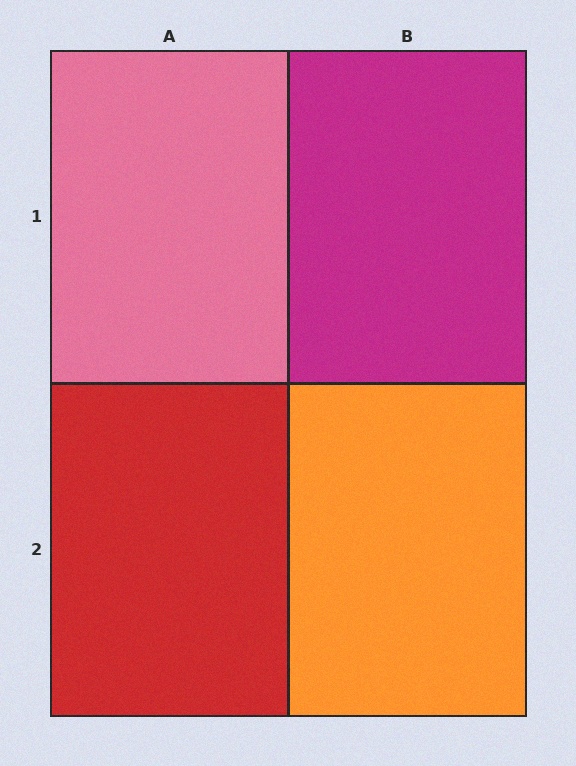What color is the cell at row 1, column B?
Magenta.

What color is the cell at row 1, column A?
Pink.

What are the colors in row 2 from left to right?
Red, orange.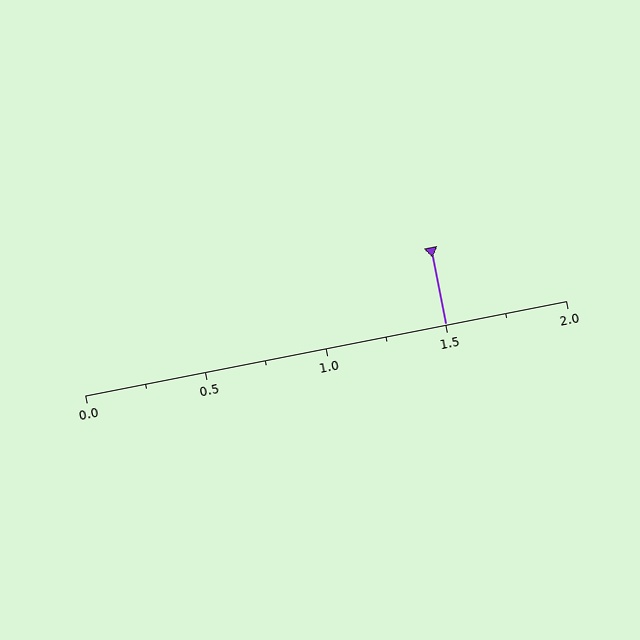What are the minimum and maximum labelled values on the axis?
The axis runs from 0.0 to 2.0.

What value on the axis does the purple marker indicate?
The marker indicates approximately 1.5.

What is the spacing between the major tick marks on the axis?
The major ticks are spaced 0.5 apart.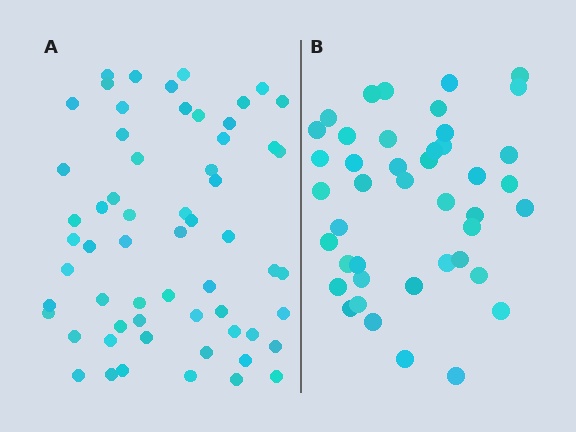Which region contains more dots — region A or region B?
Region A (the left region) has more dots.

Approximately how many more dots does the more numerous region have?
Region A has approximately 15 more dots than region B.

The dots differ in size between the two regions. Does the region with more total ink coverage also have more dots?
No. Region B has more total ink coverage because its dots are larger, but region A actually contains more individual dots. Total area can be misleading — the number of items is what matters here.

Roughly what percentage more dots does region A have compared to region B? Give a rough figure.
About 40% more.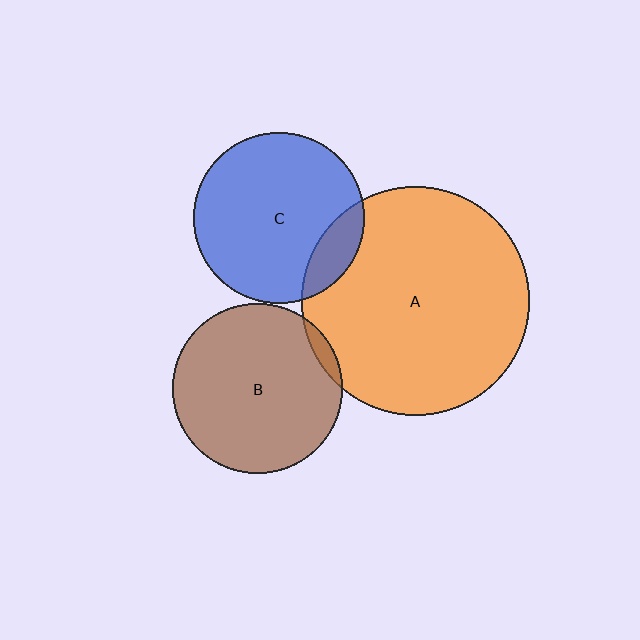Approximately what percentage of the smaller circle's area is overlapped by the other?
Approximately 5%.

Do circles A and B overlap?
Yes.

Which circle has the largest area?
Circle A (orange).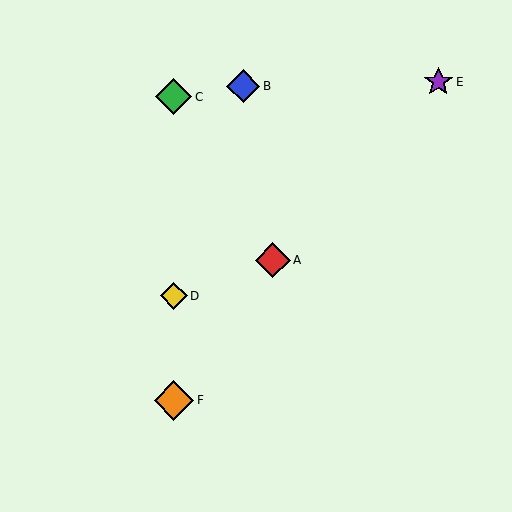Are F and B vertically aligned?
No, F is at x≈174 and B is at x≈243.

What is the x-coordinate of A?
Object A is at x≈273.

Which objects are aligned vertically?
Objects C, D, F are aligned vertically.